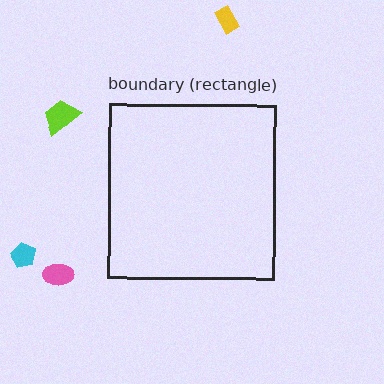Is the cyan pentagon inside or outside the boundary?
Outside.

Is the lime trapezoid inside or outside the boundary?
Outside.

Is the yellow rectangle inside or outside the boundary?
Outside.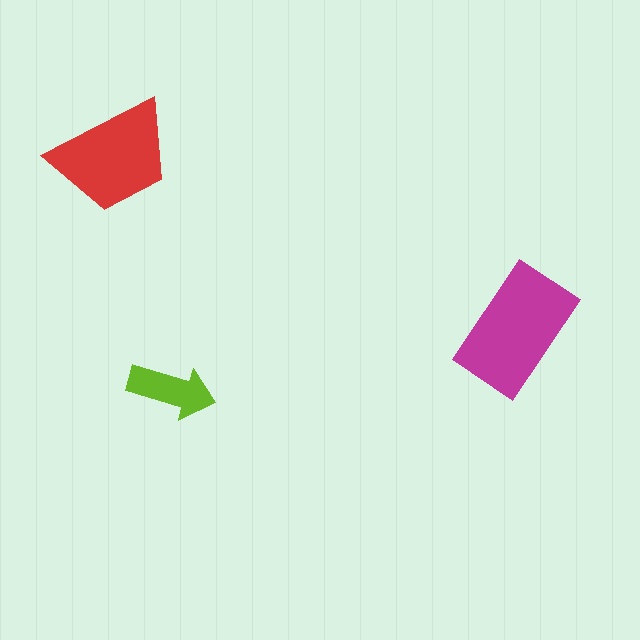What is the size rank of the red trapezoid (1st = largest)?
2nd.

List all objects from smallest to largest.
The lime arrow, the red trapezoid, the magenta rectangle.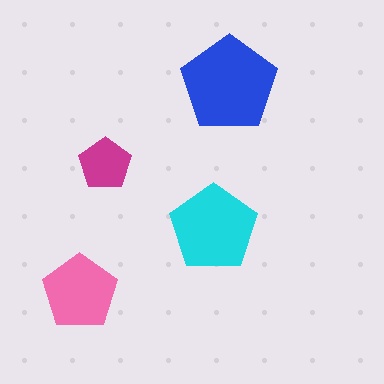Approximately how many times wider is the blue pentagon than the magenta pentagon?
About 2 times wider.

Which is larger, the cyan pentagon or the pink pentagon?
The cyan one.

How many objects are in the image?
There are 4 objects in the image.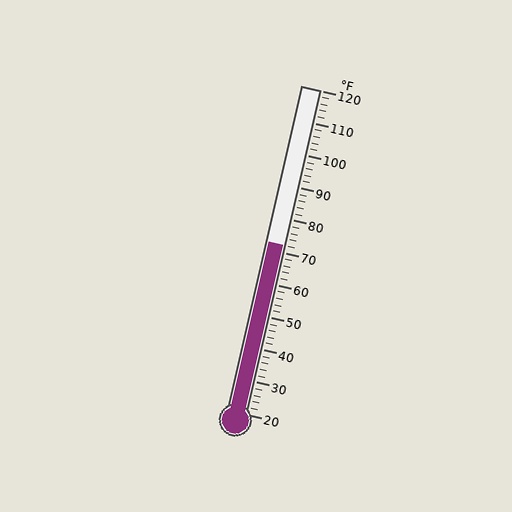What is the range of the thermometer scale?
The thermometer scale ranges from 20°F to 120°F.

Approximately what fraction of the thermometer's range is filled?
The thermometer is filled to approximately 50% of its range.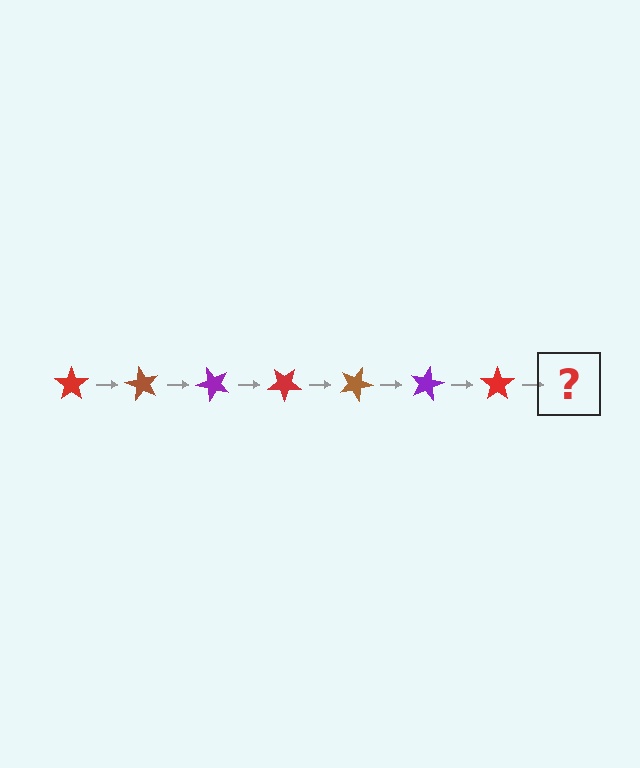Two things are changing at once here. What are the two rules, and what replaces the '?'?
The two rules are that it rotates 60 degrees each step and the color cycles through red, brown, and purple. The '?' should be a brown star, rotated 420 degrees from the start.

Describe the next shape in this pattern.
It should be a brown star, rotated 420 degrees from the start.